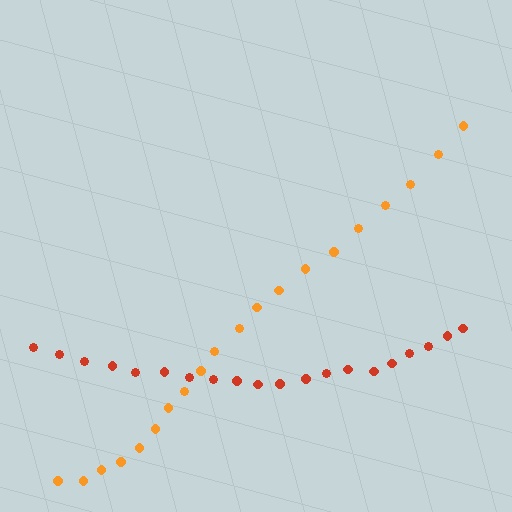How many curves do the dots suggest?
There are 2 distinct paths.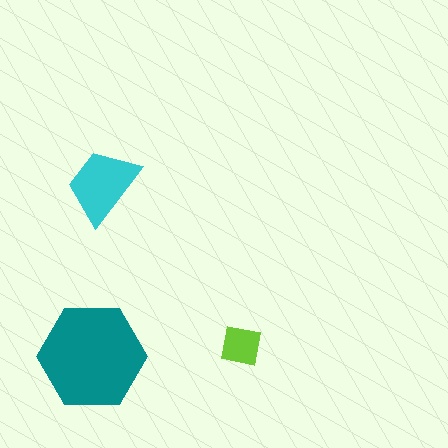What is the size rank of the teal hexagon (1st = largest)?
1st.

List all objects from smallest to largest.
The lime square, the cyan trapezoid, the teal hexagon.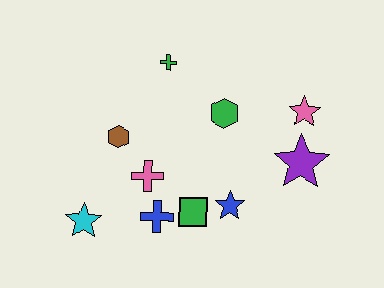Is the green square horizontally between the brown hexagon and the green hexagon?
Yes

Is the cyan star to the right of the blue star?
No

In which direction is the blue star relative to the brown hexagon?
The blue star is to the right of the brown hexagon.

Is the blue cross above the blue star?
No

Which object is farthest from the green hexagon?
The cyan star is farthest from the green hexagon.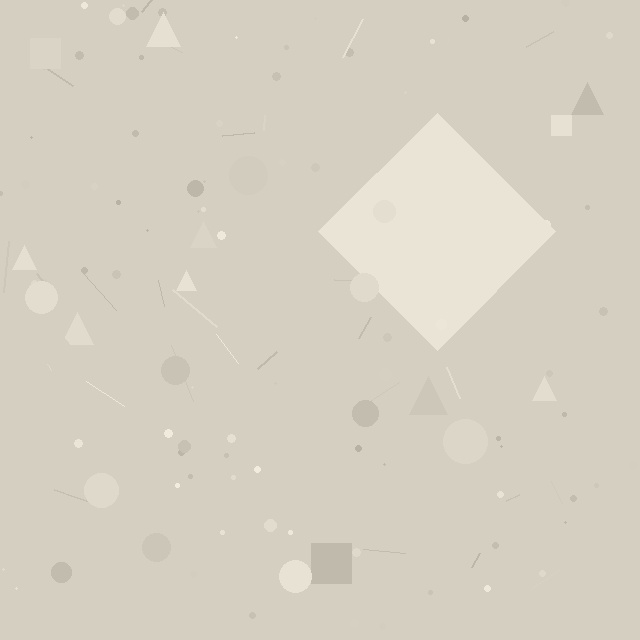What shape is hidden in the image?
A diamond is hidden in the image.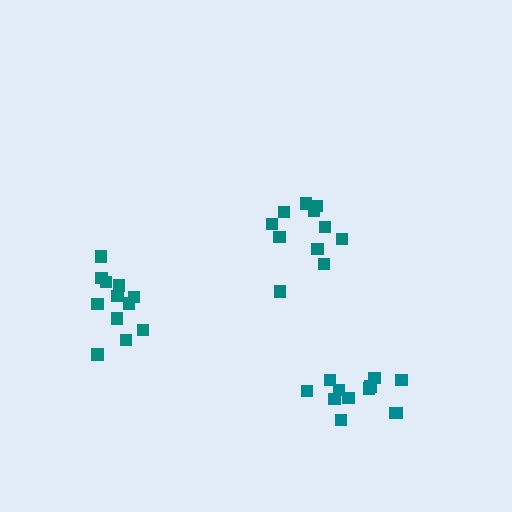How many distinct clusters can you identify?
There are 3 distinct clusters.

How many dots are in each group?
Group 1: 11 dots, Group 2: 12 dots, Group 3: 12 dots (35 total).